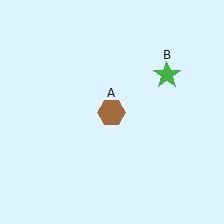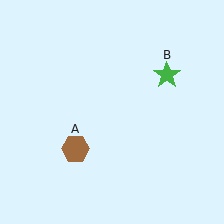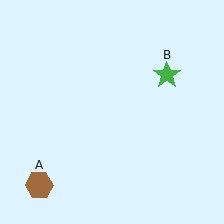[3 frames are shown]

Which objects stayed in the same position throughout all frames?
Green star (object B) remained stationary.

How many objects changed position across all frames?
1 object changed position: brown hexagon (object A).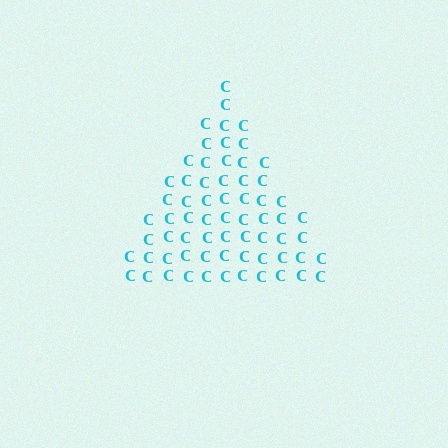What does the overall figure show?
The overall figure shows a triangle.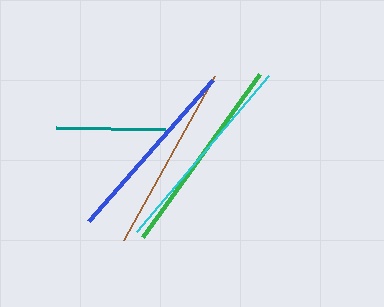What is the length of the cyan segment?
The cyan segment is approximately 204 pixels long.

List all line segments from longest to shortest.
From longest to shortest: cyan, green, blue, brown, teal.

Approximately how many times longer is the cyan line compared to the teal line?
The cyan line is approximately 1.9 times the length of the teal line.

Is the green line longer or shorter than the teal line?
The green line is longer than the teal line.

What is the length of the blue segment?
The blue segment is approximately 188 pixels long.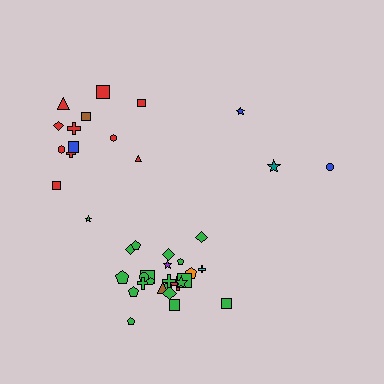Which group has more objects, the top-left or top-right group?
The top-left group.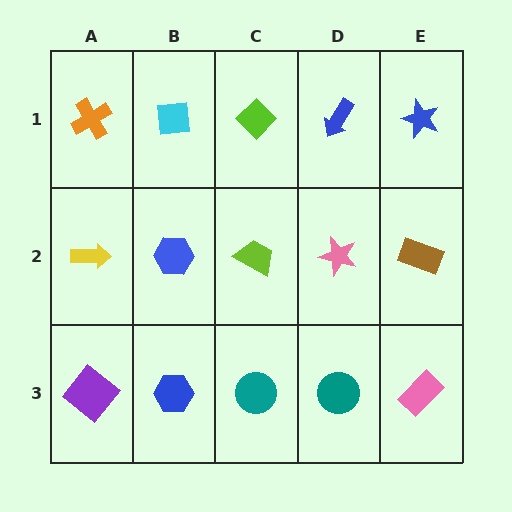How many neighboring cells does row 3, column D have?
3.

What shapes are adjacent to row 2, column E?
A blue star (row 1, column E), a pink rectangle (row 3, column E), a pink star (row 2, column D).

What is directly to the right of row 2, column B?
A lime trapezoid.